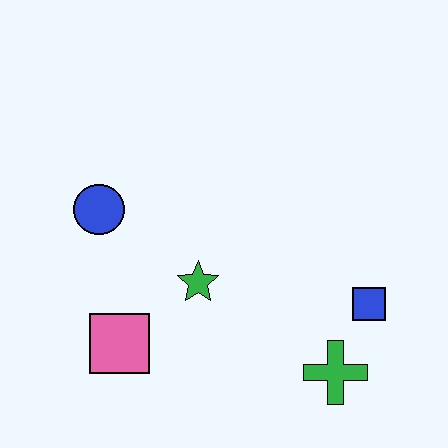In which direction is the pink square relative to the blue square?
The pink square is to the left of the blue square.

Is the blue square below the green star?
Yes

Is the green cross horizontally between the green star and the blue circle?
No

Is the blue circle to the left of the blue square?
Yes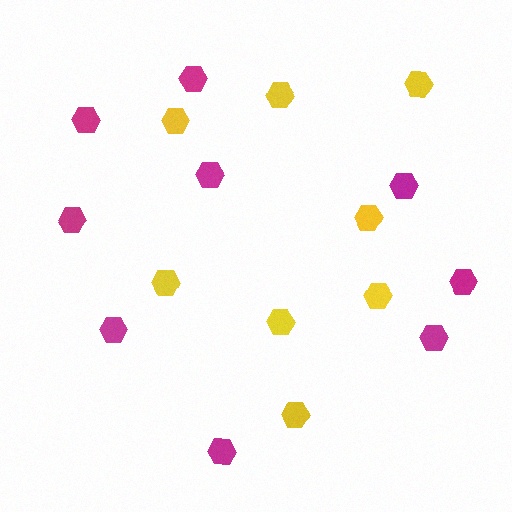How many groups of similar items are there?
There are 2 groups: one group of magenta hexagons (9) and one group of yellow hexagons (8).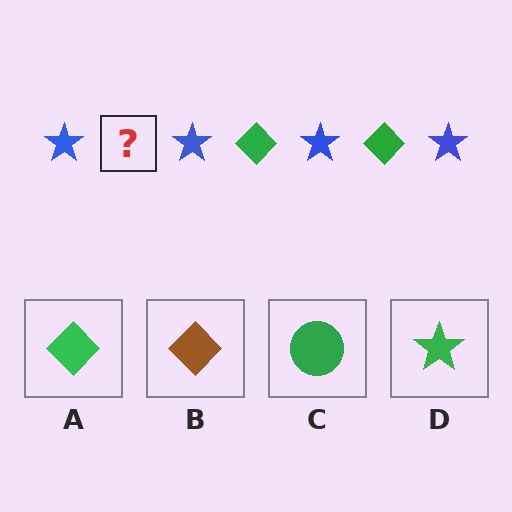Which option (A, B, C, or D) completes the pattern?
A.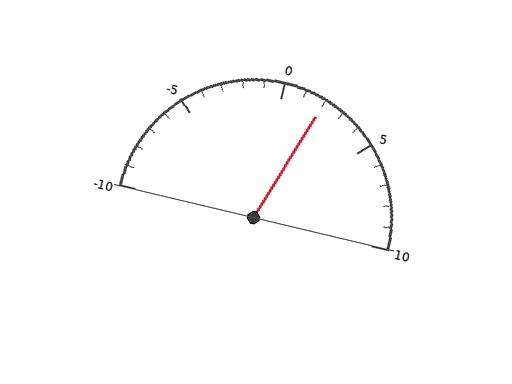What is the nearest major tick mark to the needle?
The nearest major tick mark is 0.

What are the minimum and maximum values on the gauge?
The gauge ranges from -10 to 10.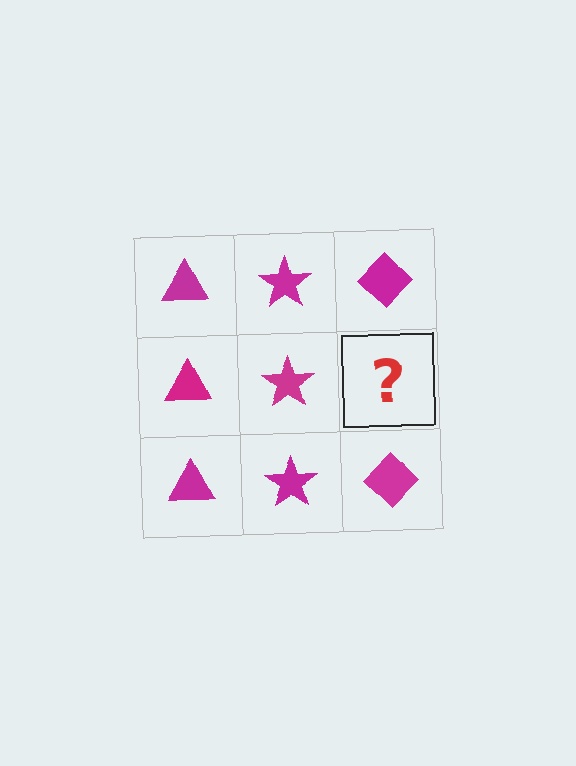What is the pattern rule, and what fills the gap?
The rule is that each column has a consistent shape. The gap should be filled with a magenta diamond.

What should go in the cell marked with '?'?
The missing cell should contain a magenta diamond.